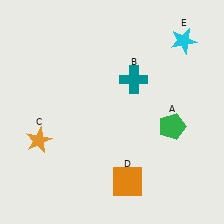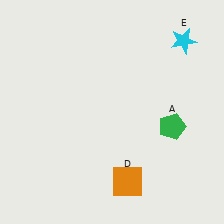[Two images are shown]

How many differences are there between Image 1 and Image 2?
There are 2 differences between the two images.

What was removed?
The teal cross (B), the orange star (C) were removed in Image 2.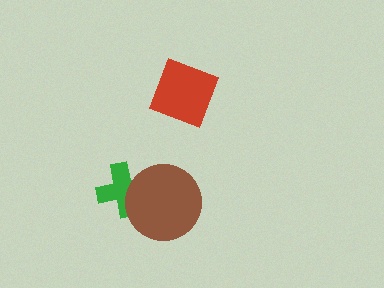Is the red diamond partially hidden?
No, no other shape covers it.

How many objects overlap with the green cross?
1 object overlaps with the green cross.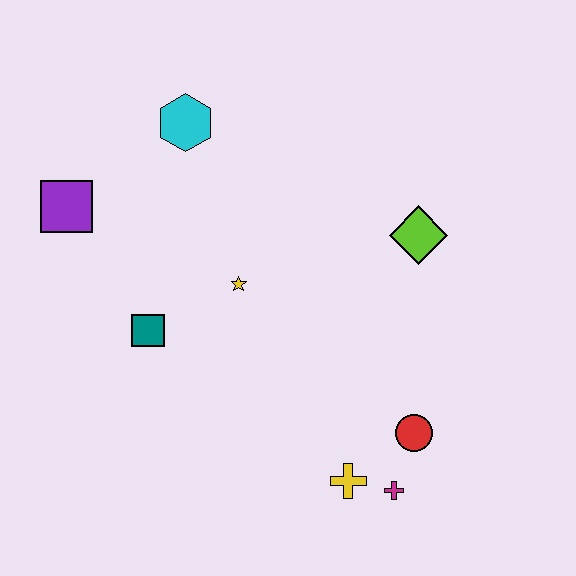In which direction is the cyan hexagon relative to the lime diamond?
The cyan hexagon is to the left of the lime diamond.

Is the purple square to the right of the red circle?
No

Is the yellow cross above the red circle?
No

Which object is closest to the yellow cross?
The magenta cross is closest to the yellow cross.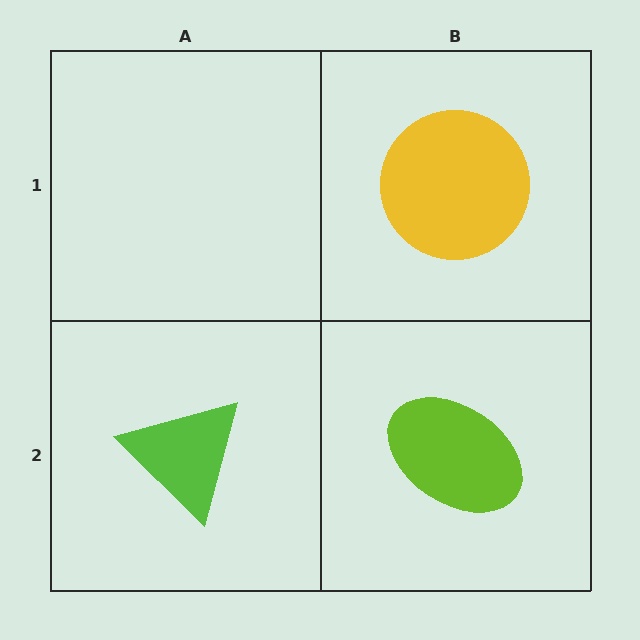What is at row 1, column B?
A yellow circle.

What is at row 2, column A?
A lime triangle.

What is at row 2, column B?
A lime ellipse.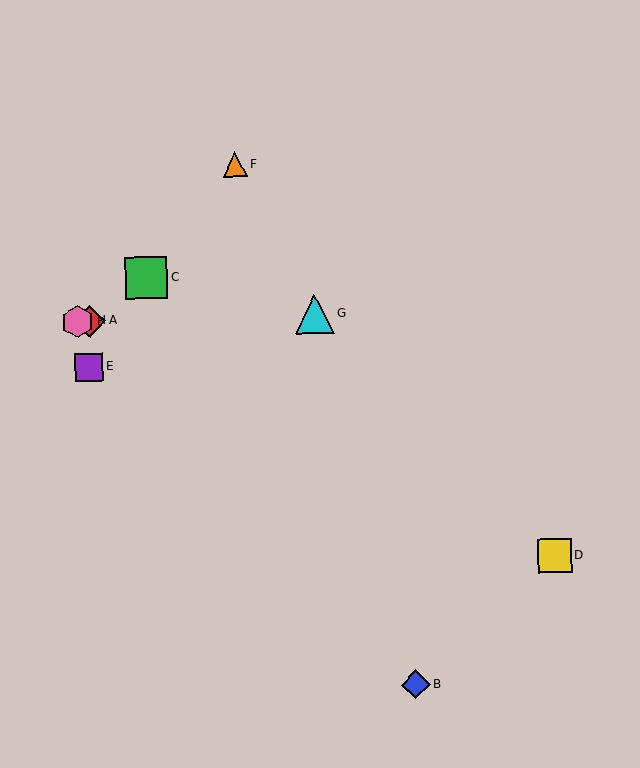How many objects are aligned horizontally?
3 objects (A, G, H) are aligned horizontally.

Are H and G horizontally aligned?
Yes, both are at y≈321.